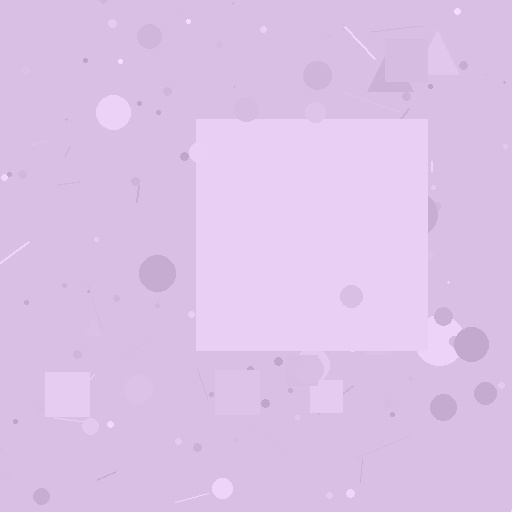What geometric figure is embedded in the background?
A square is embedded in the background.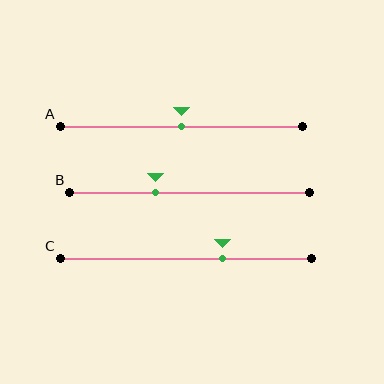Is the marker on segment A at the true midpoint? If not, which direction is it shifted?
Yes, the marker on segment A is at the true midpoint.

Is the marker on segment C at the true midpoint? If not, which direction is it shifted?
No, the marker on segment C is shifted to the right by about 14% of the segment length.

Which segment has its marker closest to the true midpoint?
Segment A has its marker closest to the true midpoint.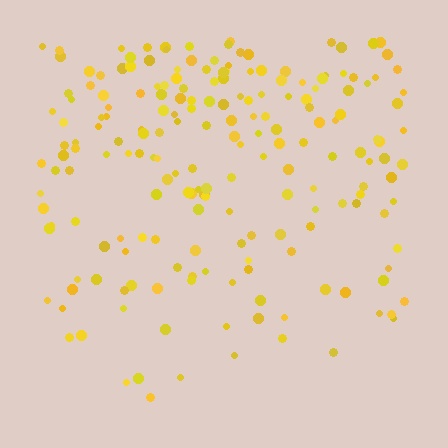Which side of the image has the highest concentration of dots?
The top.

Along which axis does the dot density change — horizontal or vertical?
Vertical.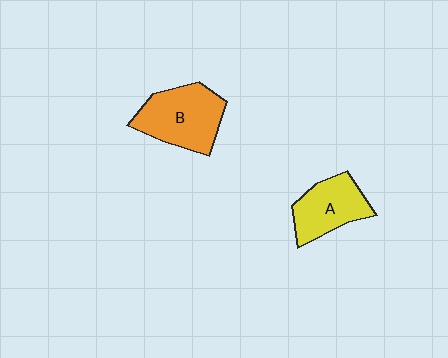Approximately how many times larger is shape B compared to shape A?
Approximately 1.3 times.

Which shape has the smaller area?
Shape A (yellow).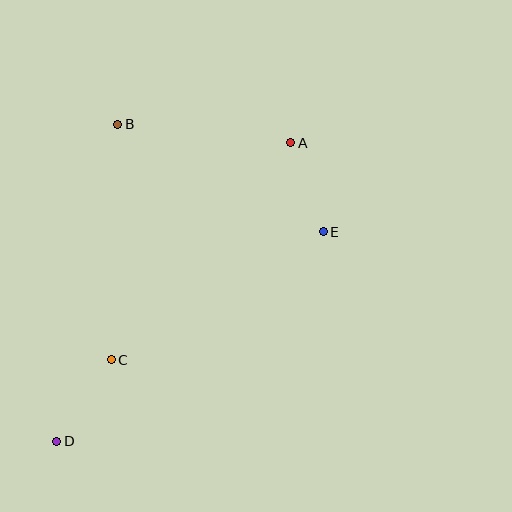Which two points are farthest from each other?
Points A and D are farthest from each other.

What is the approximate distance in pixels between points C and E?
The distance between C and E is approximately 248 pixels.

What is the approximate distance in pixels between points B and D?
The distance between B and D is approximately 323 pixels.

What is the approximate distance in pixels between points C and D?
The distance between C and D is approximately 98 pixels.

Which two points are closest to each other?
Points A and E are closest to each other.